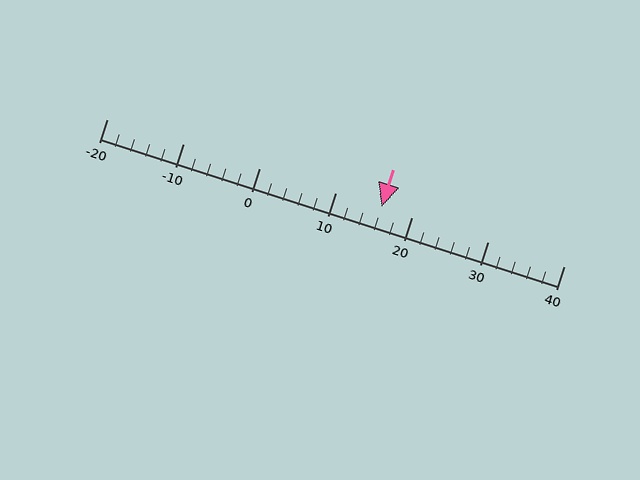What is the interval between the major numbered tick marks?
The major tick marks are spaced 10 units apart.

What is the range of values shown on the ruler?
The ruler shows values from -20 to 40.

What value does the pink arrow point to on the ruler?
The pink arrow points to approximately 16.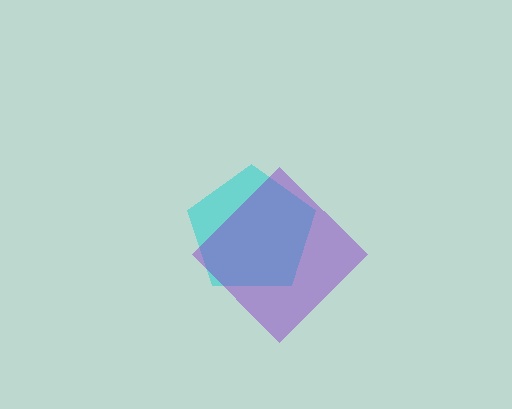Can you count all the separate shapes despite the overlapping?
Yes, there are 2 separate shapes.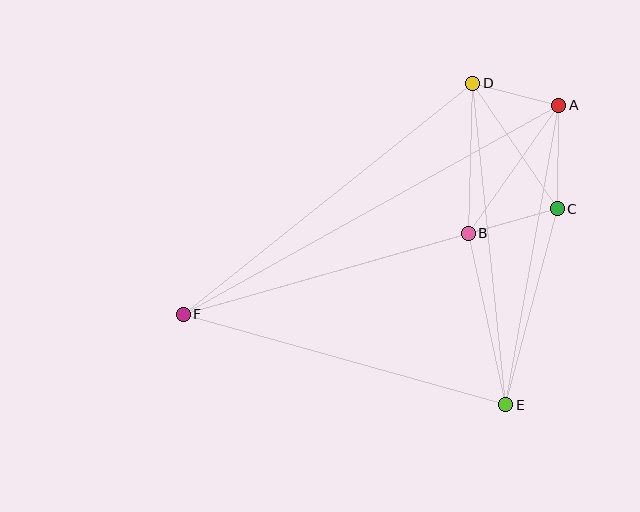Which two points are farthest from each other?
Points A and F are farthest from each other.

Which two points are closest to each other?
Points A and D are closest to each other.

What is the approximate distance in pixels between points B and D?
The distance between B and D is approximately 150 pixels.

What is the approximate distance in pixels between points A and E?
The distance between A and E is approximately 304 pixels.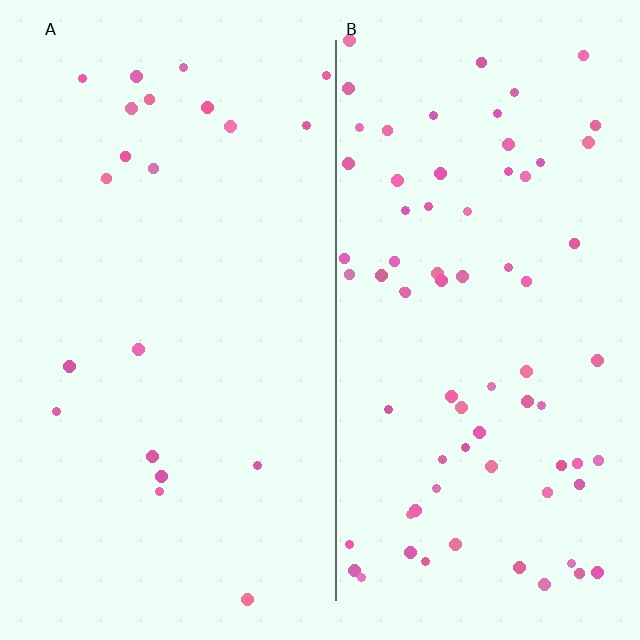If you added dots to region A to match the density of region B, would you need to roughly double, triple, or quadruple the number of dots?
Approximately quadruple.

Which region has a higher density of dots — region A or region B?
B (the right).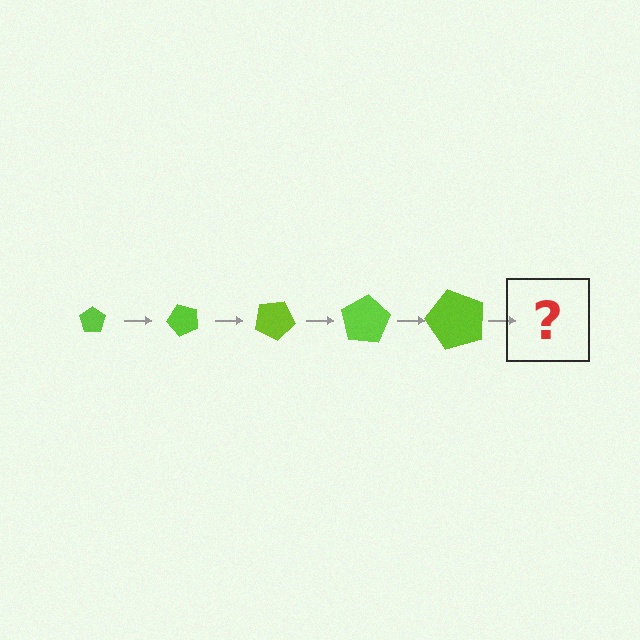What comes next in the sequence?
The next element should be a pentagon, larger than the previous one and rotated 250 degrees from the start.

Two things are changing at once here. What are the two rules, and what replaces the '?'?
The two rules are that the pentagon grows larger each step and it rotates 50 degrees each step. The '?' should be a pentagon, larger than the previous one and rotated 250 degrees from the start.